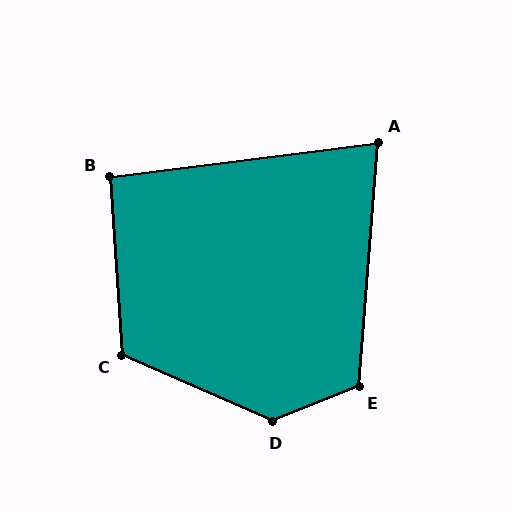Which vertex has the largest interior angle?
D, at approximately 134 degrees.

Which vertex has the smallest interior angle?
A, at approximately 79 degrees.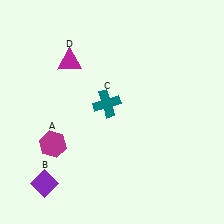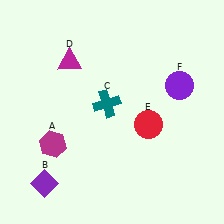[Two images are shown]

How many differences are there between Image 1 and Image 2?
There are 2 differences between the two images.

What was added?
A red circle (E), a purple circle (F) were added in Image 2.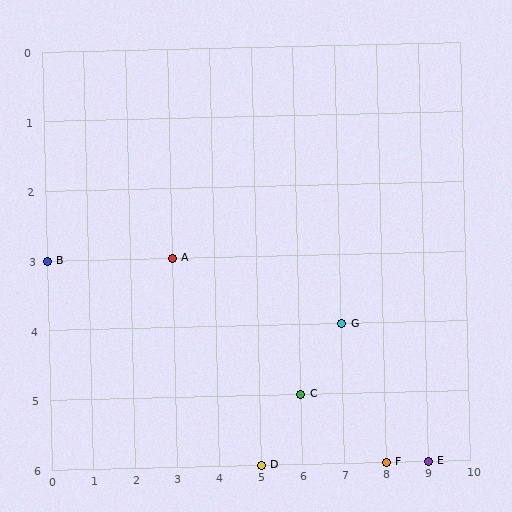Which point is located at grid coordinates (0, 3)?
Point B is at (0, 3).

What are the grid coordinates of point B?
Point B is at grid coordinates (0, 3).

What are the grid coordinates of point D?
Point D is at grid coordinates (5, 6).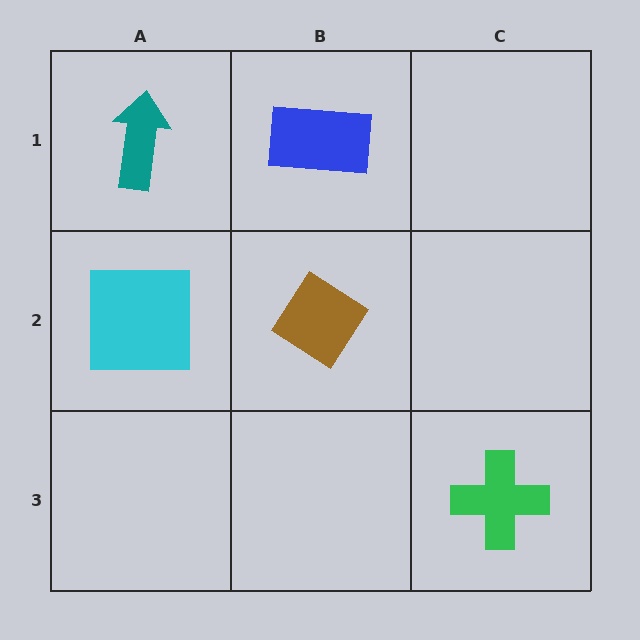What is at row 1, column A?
A teal arrow.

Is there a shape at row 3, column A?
No, that cell is empty.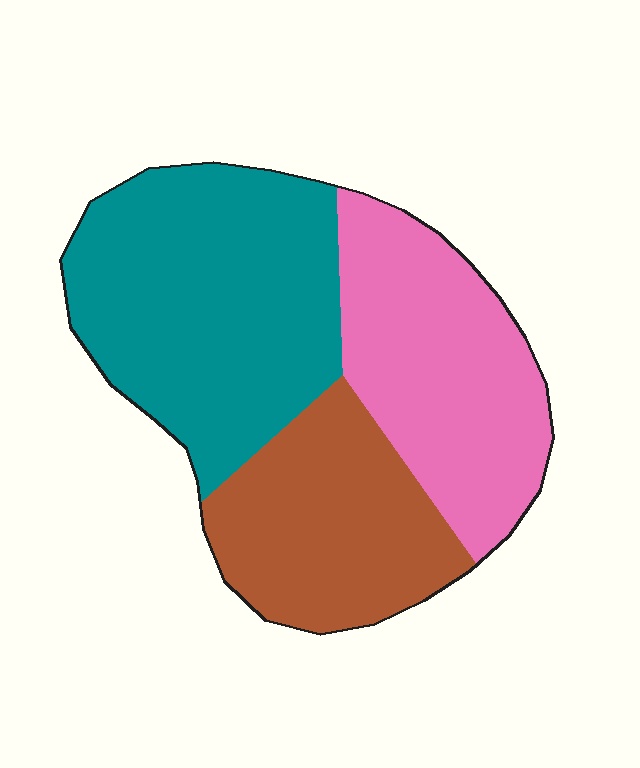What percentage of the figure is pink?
Pink covers about 30% of the figure.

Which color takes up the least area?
Brown, at roughly 25%.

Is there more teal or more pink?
Teal.